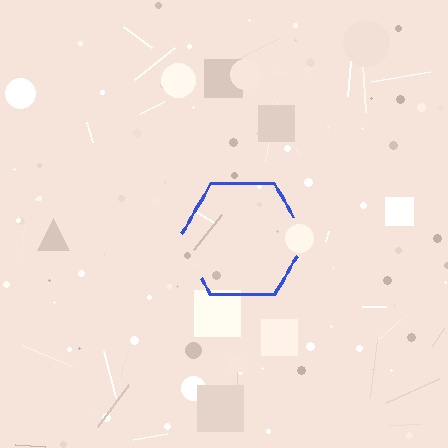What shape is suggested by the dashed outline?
The dashed outline suggests a hexagon.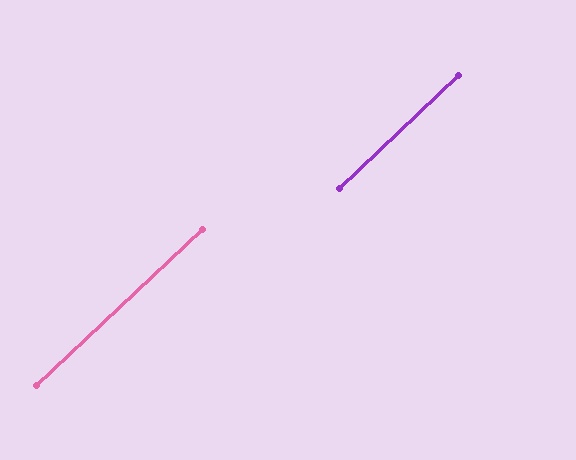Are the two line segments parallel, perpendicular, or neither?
Parallel — their directions differ by only 0.3°.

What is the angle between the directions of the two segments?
Approximately 0 degrees.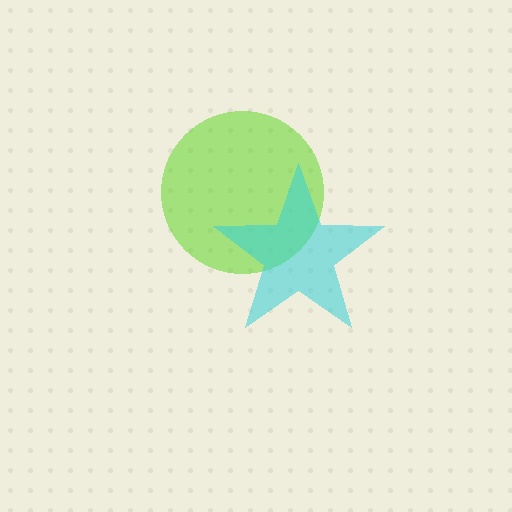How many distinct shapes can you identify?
There are 2 distinct shapes: a lime circle, a cyan star.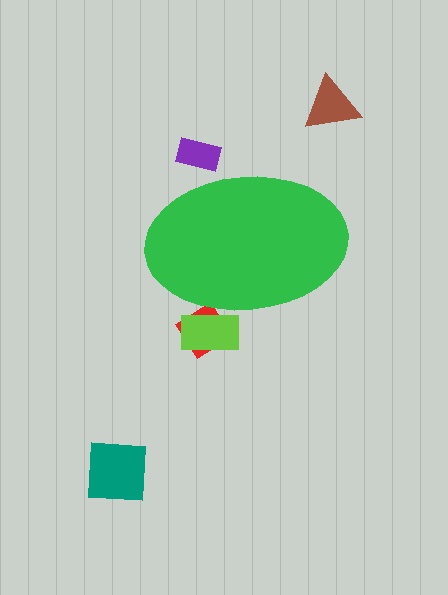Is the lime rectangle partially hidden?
Yes, the lime rectangle is partially hidden behind the green ellipse.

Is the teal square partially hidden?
No, the teal square is fully visible.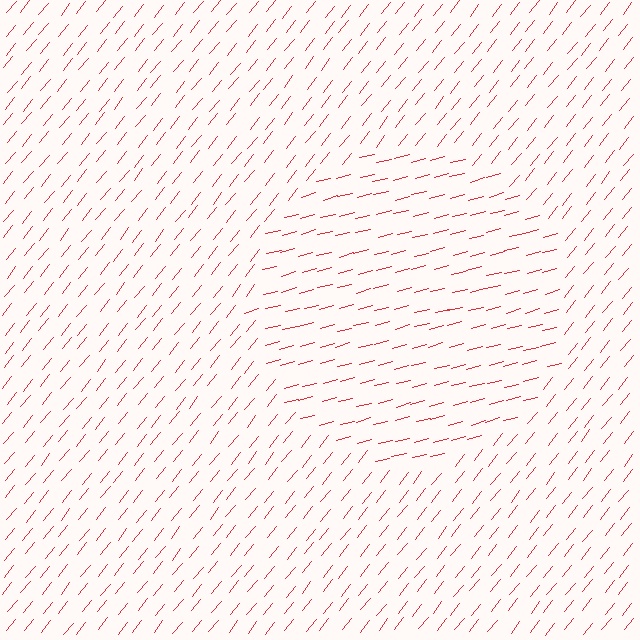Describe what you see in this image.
The image is filled with small red line segments. A circle region in the image has lines oriented differently from the surrounding lines, creating a visible texture boundary.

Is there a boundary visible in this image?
Yes, there is a texture boundary formed by a change in line orientation.